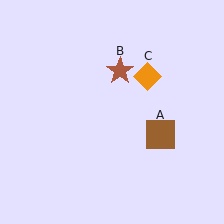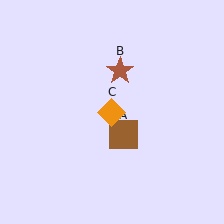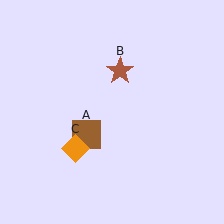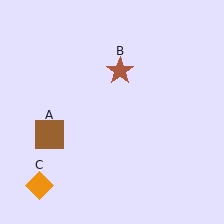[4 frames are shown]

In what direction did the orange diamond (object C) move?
The orange diamond (object C) moved down and to the left.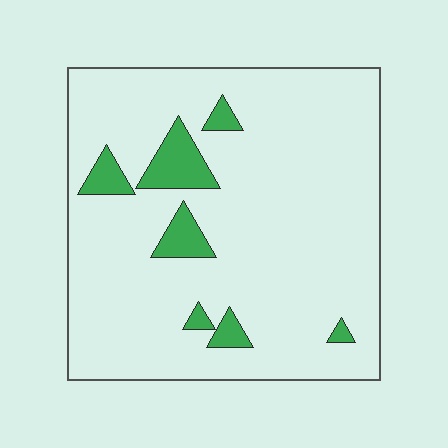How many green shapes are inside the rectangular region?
7.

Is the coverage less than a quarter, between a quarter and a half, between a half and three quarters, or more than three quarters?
Less than a quarter.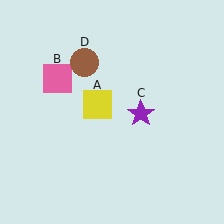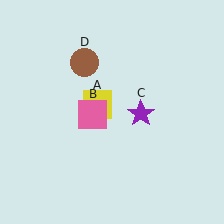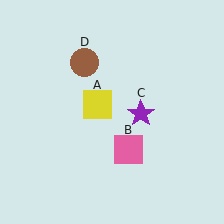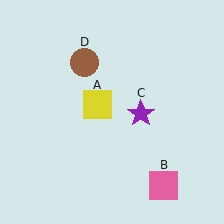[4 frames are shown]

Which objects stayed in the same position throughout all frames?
Yellow square (object A) and purple star (object C) and brown circle (object D) remained stationary.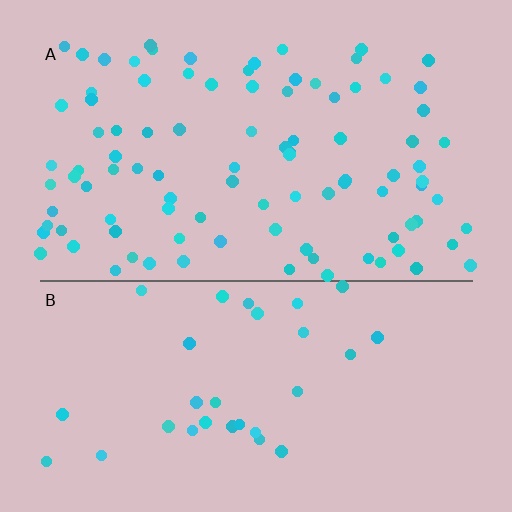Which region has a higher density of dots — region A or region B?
A (the top).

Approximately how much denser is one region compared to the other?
Approximately 3.1× — region A over region B.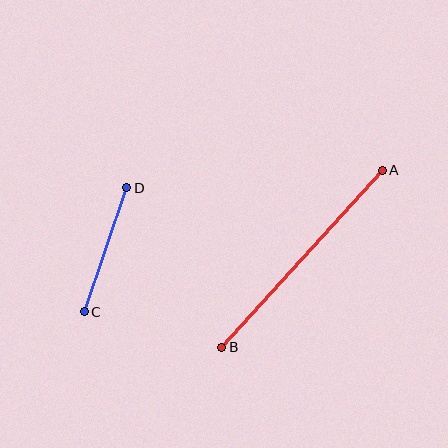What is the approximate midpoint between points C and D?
The midpoint is at approximately (105, 250) pixels.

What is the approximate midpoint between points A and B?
The midpoint is at approximately (302, 259) pixels.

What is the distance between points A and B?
The distance is approximately 239 pixels.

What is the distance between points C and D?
The distance is approximately 131 pixels.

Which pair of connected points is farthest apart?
Points A and B are farthest apart.